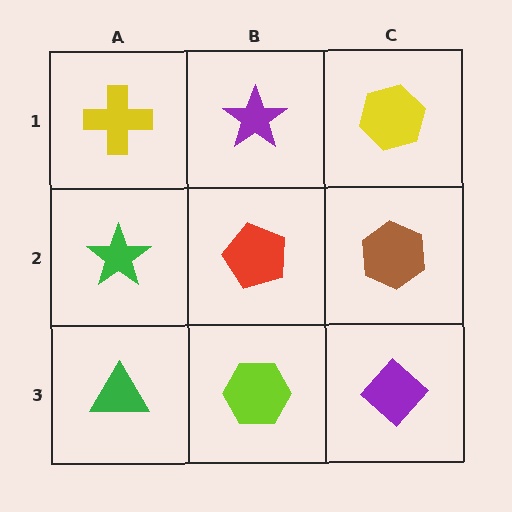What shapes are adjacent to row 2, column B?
A purple star (row 1, column B), a lime hexagon (row 3, column B), a green star (row 2, column A), a brown hexagon (row 2, column C).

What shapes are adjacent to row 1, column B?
A red pentagon (row 2, column B), a yellow cross (row 1, column A), a yellow hexagon (row 1, column C).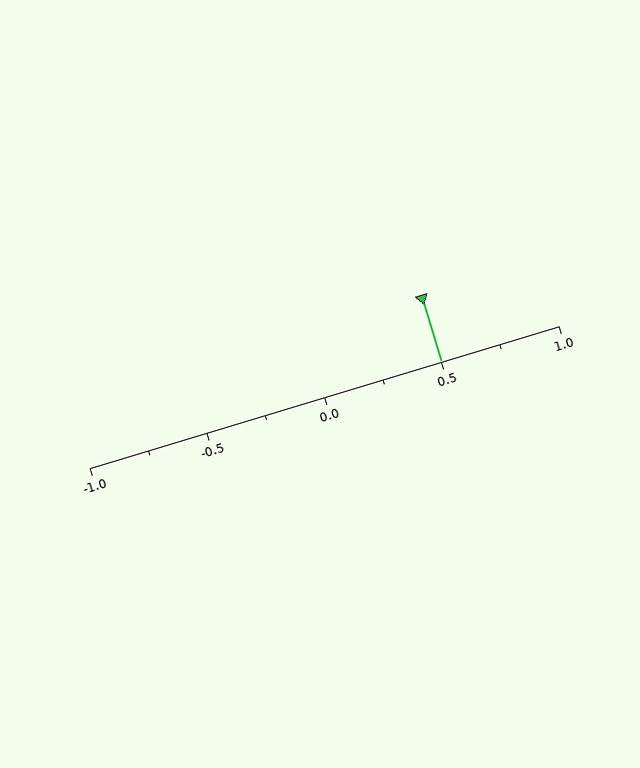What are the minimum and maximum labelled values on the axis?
The axis runs from -1.0 to 1.0.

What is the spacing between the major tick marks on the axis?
The major ticks are spaced 0.5 apart.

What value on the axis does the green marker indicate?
The marker indicates approximately 0.5.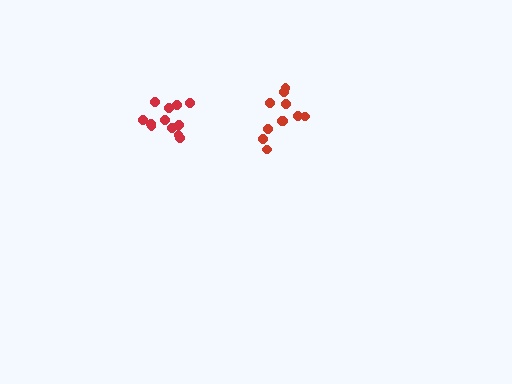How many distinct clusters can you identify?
There are 2 distinct clusters.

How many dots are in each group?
Group 1: 11 dots, Group 2: 12 dots (23 total).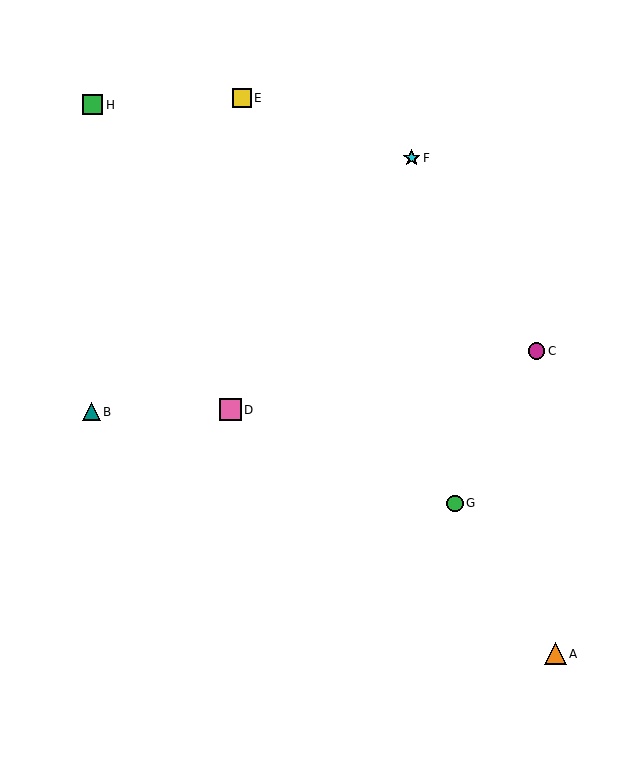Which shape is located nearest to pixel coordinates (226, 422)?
The pink square (labeled D) at (230, 410) is nearest to that location.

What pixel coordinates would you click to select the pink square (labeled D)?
Click at (230, 410) to select the pink square D.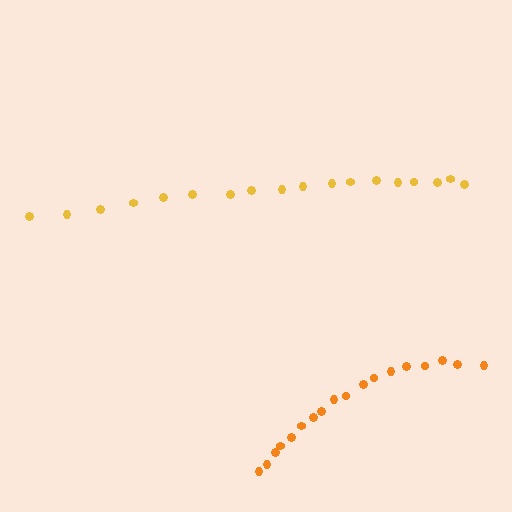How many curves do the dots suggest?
There are 2 distinct paths.